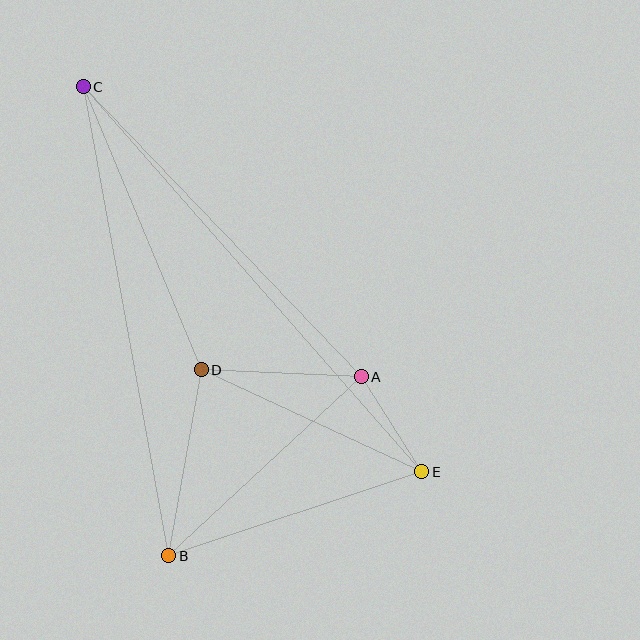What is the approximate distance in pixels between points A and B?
The distance between A and B is approximately 263 pixels.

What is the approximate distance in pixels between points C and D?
The distance between C and D is approximately 307 pixels.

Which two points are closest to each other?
Points A and E are closest to each other.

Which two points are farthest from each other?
Points C and E are farthest from each other.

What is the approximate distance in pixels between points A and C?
The distance between A and C is approximately 402 pixels.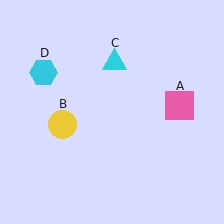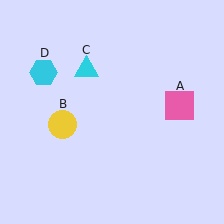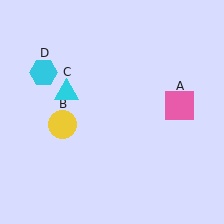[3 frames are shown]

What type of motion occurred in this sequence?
The cyan triangle (object C) rotated counterclockwise around the center of the scene.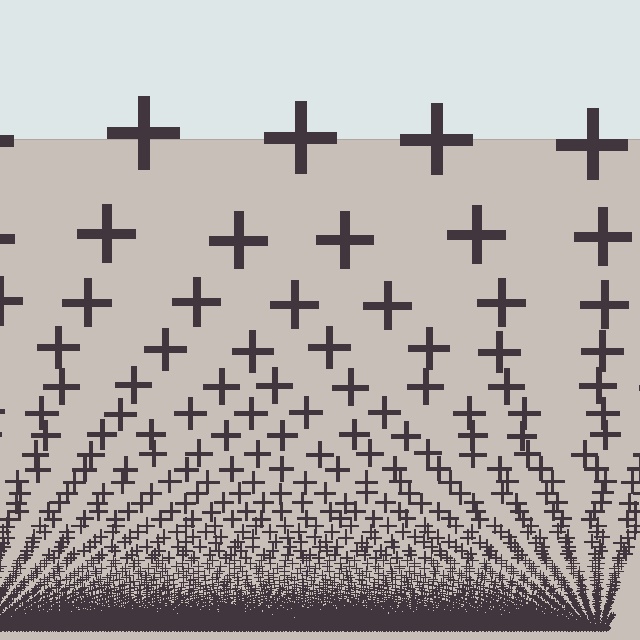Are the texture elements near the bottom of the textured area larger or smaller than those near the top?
Smaller. The gradient is inverted — elements near the bottom are smaller and denser.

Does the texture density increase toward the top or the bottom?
Density increases toward the bottom.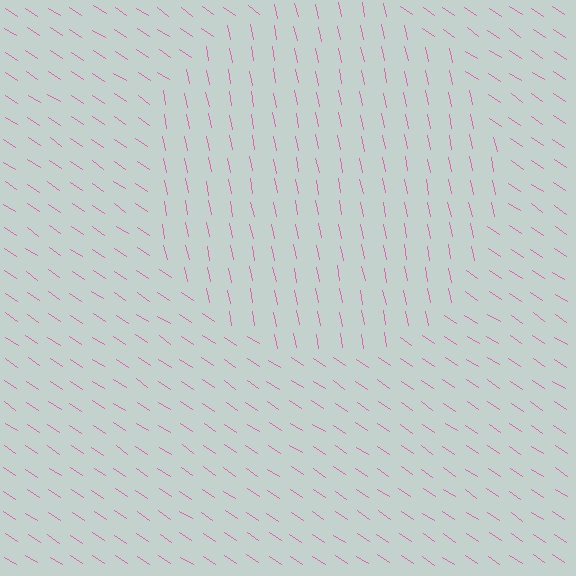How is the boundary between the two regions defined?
The boundary is defined purely by a change in line orientation (approximately 45 degrees difference). All lines are the same color and thickness.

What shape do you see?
I see a circle.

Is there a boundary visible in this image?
Yes, there is a texture boundary formed by a change in line orientation.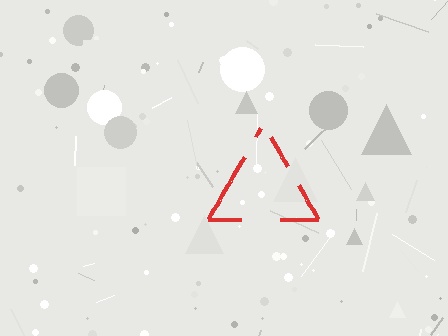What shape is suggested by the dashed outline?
The dashed outline suggests a triangle.